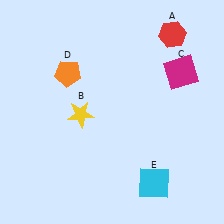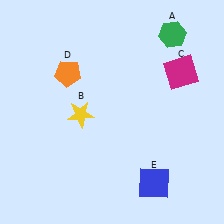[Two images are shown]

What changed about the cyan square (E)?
In Image 1, E is cyan. In Image 2, it changed to blue.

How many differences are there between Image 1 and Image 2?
There are 2 differences between the two images.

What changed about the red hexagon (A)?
In Image 1, A is red. In Image 2, it changed to green.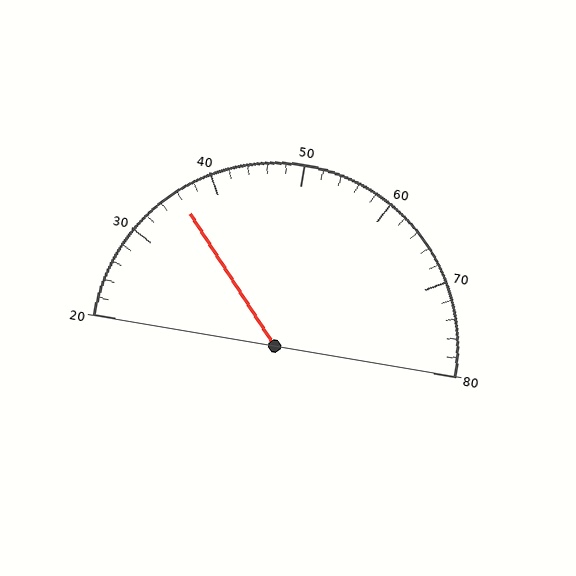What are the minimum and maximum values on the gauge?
The gauge ranges from 20 to 80.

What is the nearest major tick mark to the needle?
The nearest major tick mark is 40.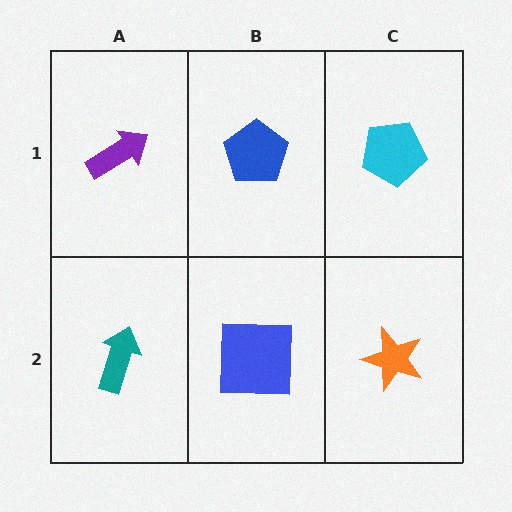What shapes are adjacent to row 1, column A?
A teal arrow (row 2, column A), a blue pentagon (row 1, column B).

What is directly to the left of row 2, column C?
A blue square.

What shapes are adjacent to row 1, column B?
A blue square (row 2, column B), a purple arrow (row 1, column A), a cyan pentagon (row 1, column C).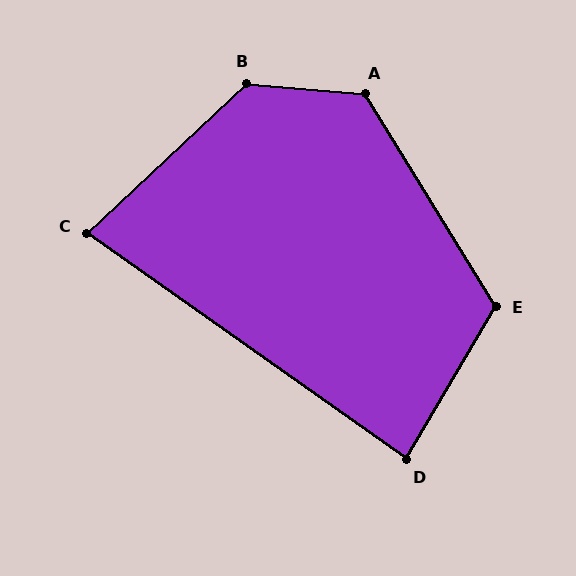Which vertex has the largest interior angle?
B, at approximately 132 degrees.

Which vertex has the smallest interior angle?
C, at approximately 78 degrees.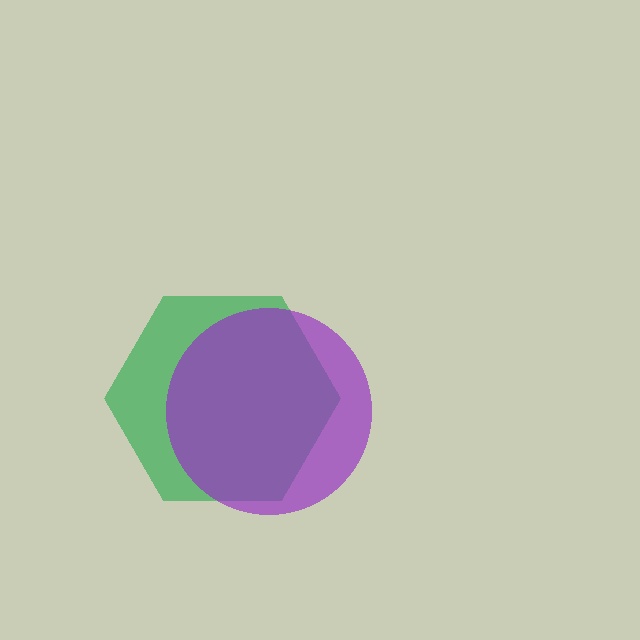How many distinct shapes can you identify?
There are 2 distinct shapes: a green hexagon, a purple circle.